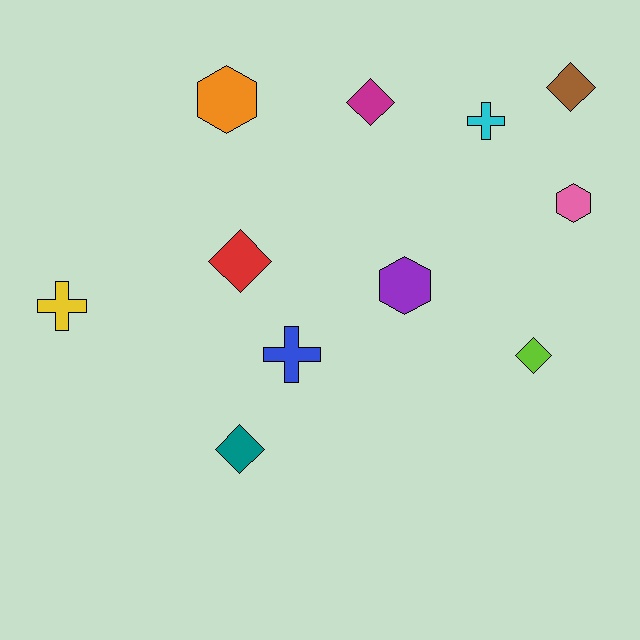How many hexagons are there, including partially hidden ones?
There are 3 hexagons.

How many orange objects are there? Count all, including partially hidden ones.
There is 1 orange object.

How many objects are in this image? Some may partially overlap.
There are 11 objects.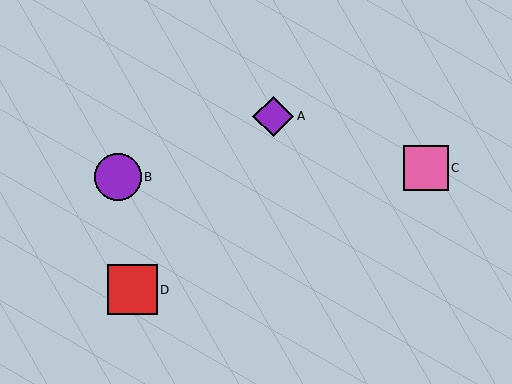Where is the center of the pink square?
The center of the pink square is at (426, 168).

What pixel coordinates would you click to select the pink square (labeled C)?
Click at (426, 168) to select the pink square C.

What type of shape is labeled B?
Shape B is a purple circle.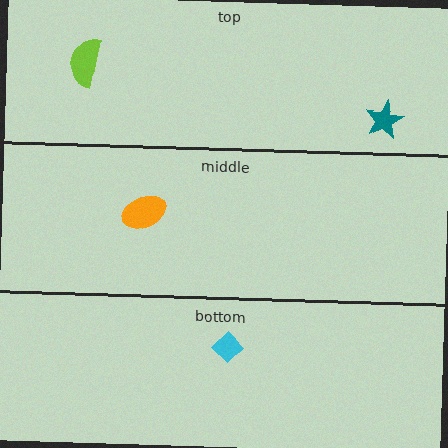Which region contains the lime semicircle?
The top region.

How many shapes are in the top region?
2.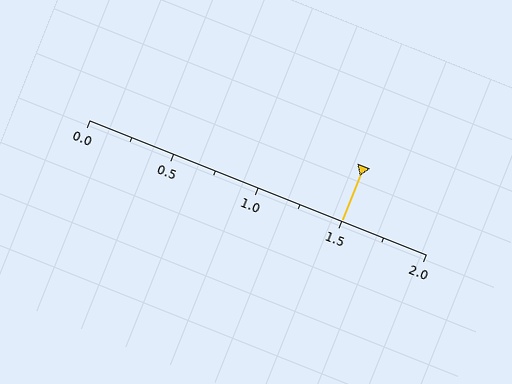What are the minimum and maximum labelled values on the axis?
The axis runs from 0.0 to 2.0.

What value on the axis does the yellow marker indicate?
The marker indicates approximately 1.5.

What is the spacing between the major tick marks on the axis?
The major ticks are spaced 0.5 apart.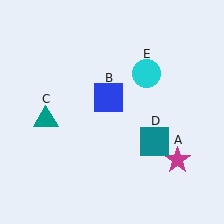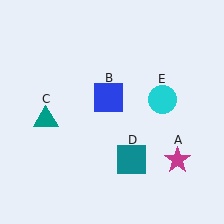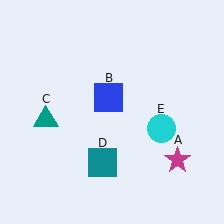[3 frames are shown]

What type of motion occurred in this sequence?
The teal square (object D), cyan circle (object E) rotated clockwise around the center of the scene.